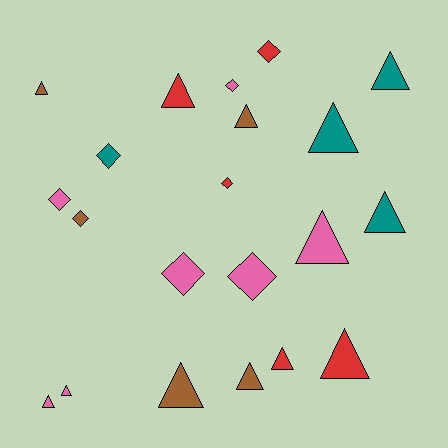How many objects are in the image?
There are 21 objects.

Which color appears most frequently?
Pink, with 7 objects.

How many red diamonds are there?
There are 2 red diamonds.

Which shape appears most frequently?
Triangle, with 13 objects.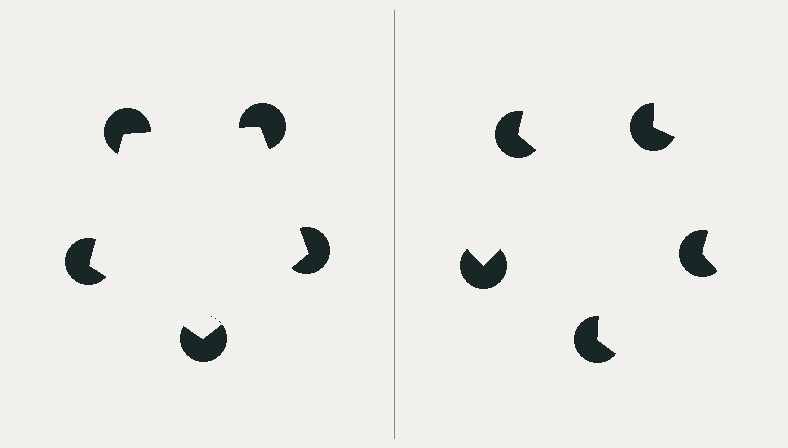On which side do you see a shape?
An illusory pentagon appears on the left side. On the right side the wedge cuts are rotated, so no coherent shape forms.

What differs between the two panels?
The pac-man discs are positioned identically on both sides; only the wedge orientations differ. On the left they align to a pentagon; on the right they are misaligned.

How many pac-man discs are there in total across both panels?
10 — 5 on each side.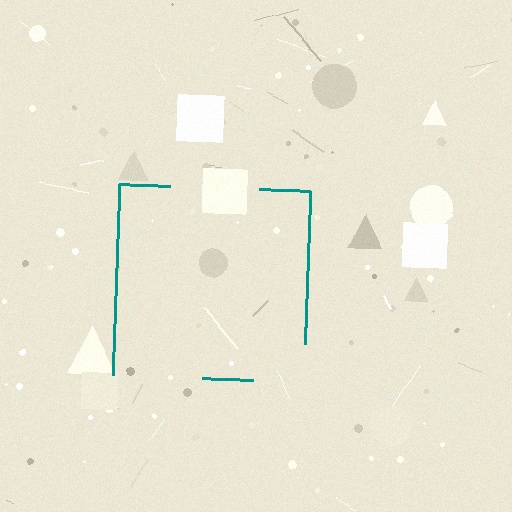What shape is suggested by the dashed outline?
The dashed outline suggests a square.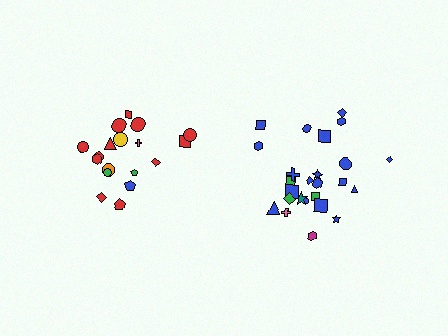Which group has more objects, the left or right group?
The right group.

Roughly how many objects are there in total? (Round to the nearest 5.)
Roughly 45 objects in total.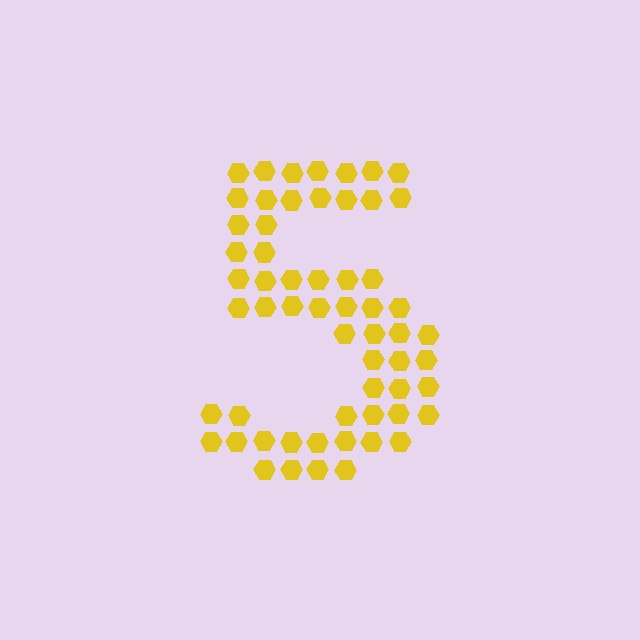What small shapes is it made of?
It is made of small hexagons.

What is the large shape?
The large shape is the digit 5.